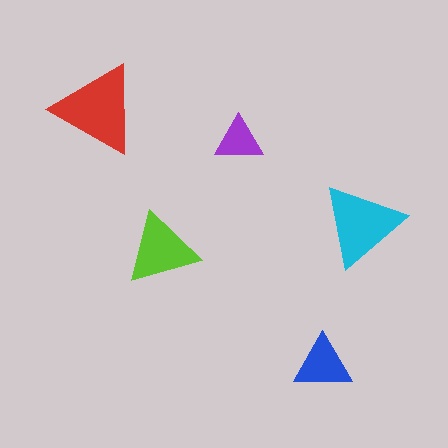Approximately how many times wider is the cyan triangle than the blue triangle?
About 1.5 times wider.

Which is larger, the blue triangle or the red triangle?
The red one.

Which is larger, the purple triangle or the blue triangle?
The blue one.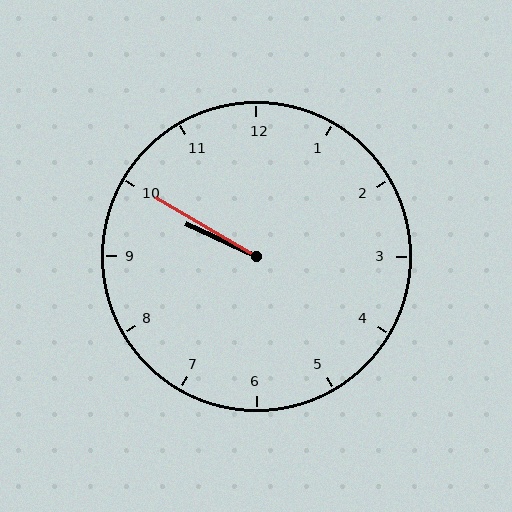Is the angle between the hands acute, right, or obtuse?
It is acute.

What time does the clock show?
9:50.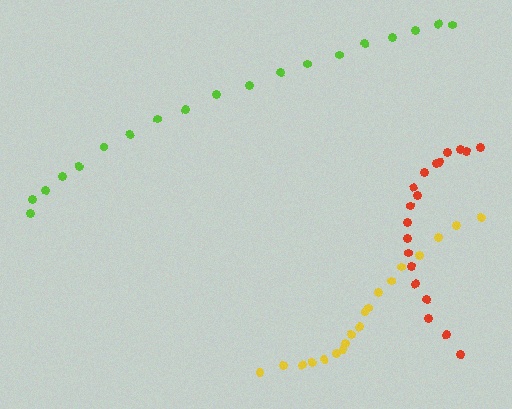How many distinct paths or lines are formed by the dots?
There are 3 distinct paths.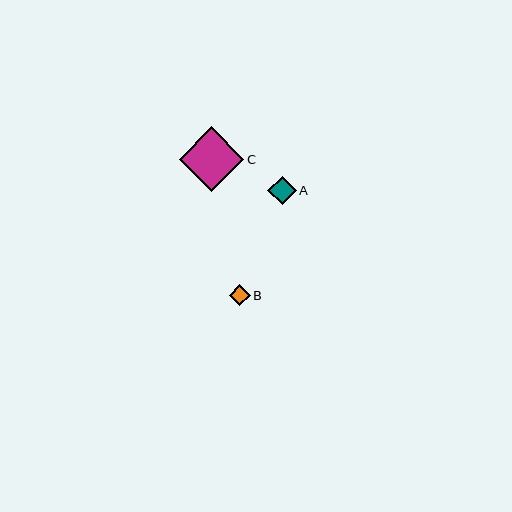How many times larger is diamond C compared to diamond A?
Diamond C is approximately 2.3 times the size of diamond A.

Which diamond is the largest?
Diamond C is the largest with a size of approximately 65 pixels.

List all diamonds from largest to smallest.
From largest to smallest: C, A, B.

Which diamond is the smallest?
Diamond B is the smallest with a size of approximately 21 pixels.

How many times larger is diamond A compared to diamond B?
Diamond A is approximately 1.4 times the size of diamond B.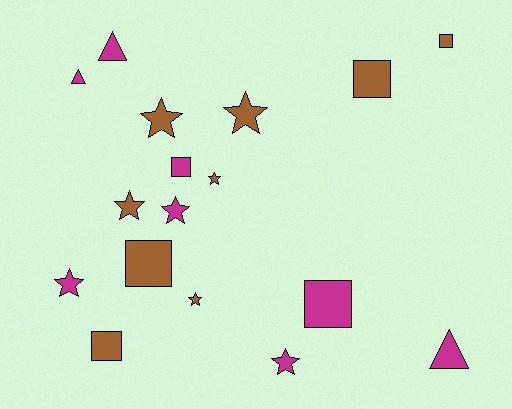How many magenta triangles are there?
There are 3 magenta triangles.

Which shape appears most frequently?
Star, with 8 objects.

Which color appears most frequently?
Brown, with 9 objects.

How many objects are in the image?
There are 17 objects.